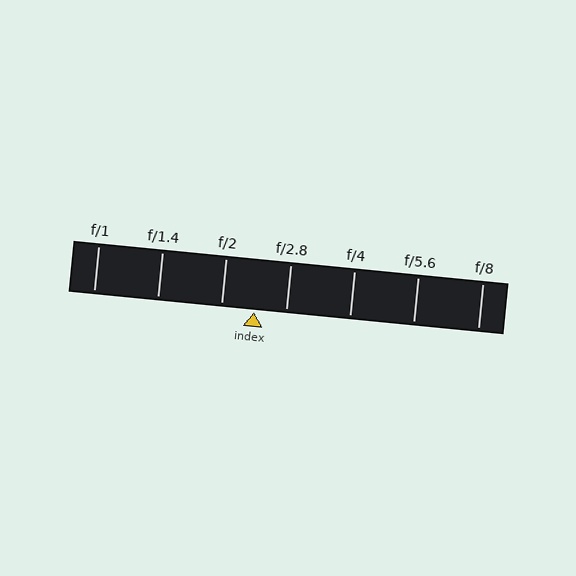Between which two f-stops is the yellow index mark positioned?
The index mark is between f/2 and f/2.8.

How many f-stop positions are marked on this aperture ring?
There are 7 f-stop positions marked.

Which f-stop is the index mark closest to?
The index mark is closest to f/2.8.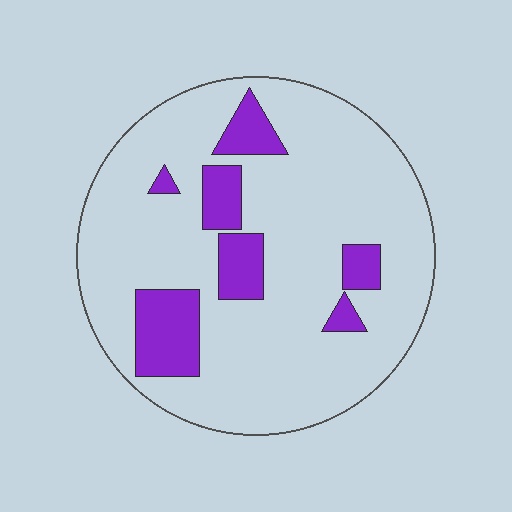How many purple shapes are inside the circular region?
7.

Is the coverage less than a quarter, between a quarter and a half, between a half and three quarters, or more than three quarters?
Less than a quarter.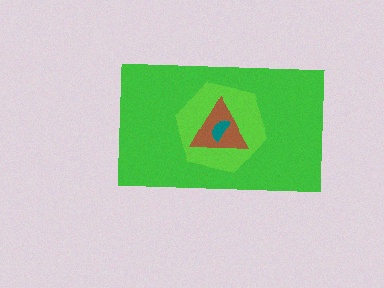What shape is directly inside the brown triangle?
The teal semicircle.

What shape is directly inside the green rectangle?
The lime hexagon.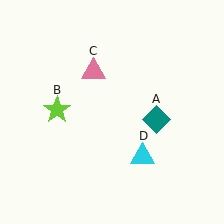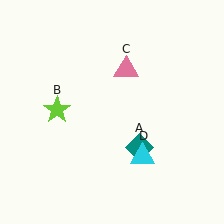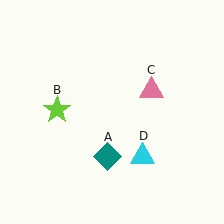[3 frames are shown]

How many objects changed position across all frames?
2 objects changed position: teal diamond (object A), pink triangle (object C).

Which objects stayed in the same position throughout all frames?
Lime star (object B) and cyan triangle (object D) remained stationary.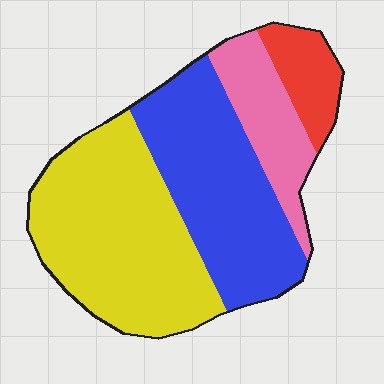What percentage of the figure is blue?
Blue takes up about one third (1/3) of the figure.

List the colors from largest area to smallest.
From largest to smallest: yellow, blue, pink, red.